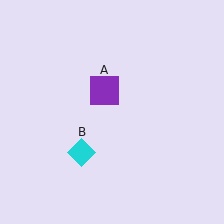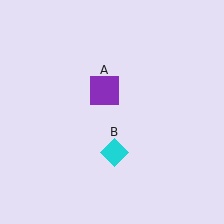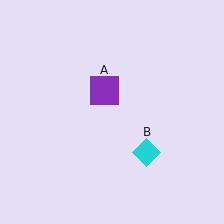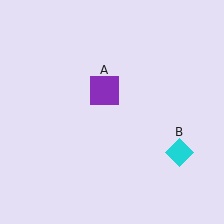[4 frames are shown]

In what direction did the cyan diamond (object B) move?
The cyan diamond (object B) moved right.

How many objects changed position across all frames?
1 object changed position: cyan diamond (object B).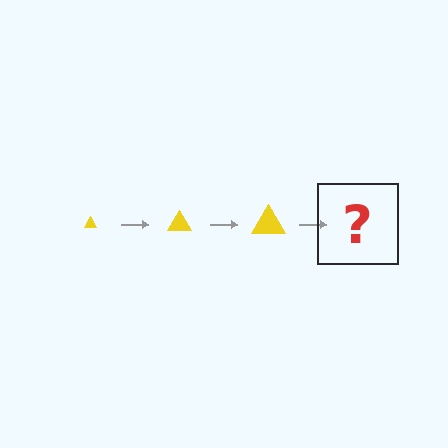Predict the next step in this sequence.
The next step is a yellow triangle, larger than the previous one.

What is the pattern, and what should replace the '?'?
The pattern is that the triangle gets progressively larger each step. The '?' should be a yellow triangle, larger than the previous one.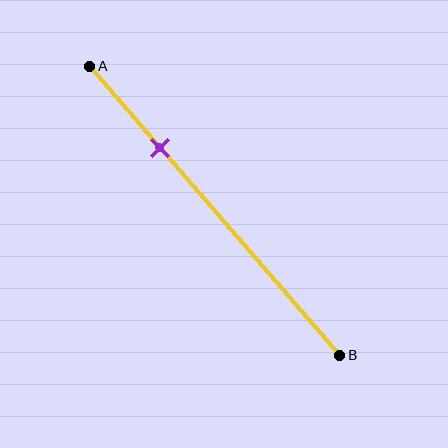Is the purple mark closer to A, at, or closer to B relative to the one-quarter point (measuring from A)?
The purple mark is closer to point B than the one-quarter point of segment AB.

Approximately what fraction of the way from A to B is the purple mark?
The purple mark is approximately 30% of the way from A to B.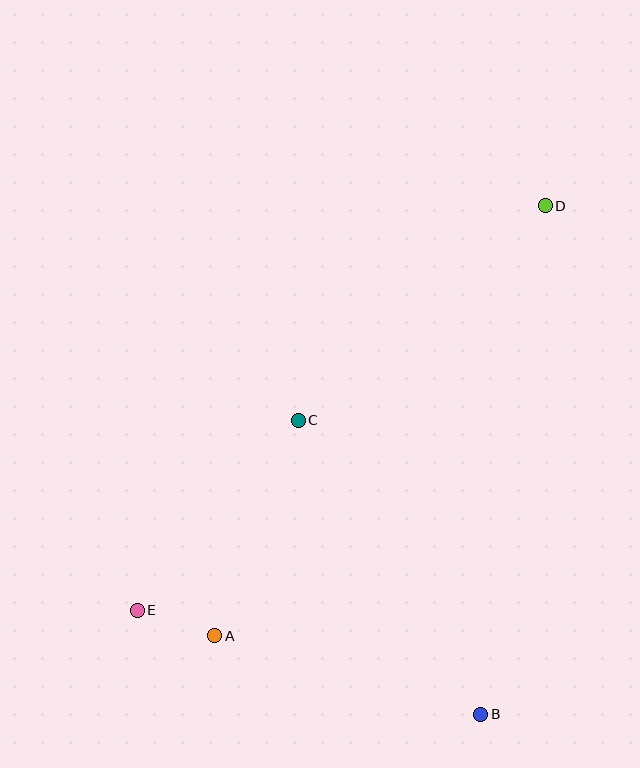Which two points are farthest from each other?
Points D and E are farthest from each other.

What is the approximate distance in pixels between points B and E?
The distance between B and E is approximately 359 pixels.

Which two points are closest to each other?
Points A and E are closest to each other.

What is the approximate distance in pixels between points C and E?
The distance between C and E is approximately 249 pixels.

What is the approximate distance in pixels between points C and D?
The distance between C and D is approximately 327 pixels.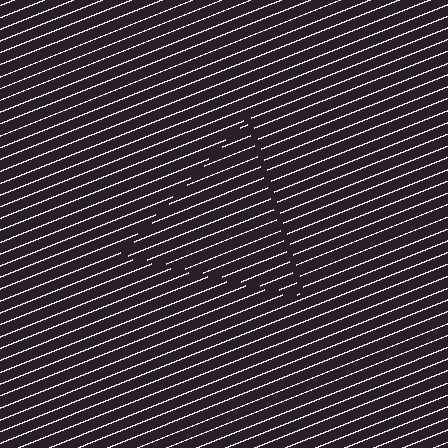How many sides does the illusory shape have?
3 sides — the line-ends trace a triangle.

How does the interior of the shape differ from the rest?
The interior of the shape contains the same grating, shifted by half a period — the contour is defined by the phase discontinuity where line-ends from the inner and outer gratings abut.